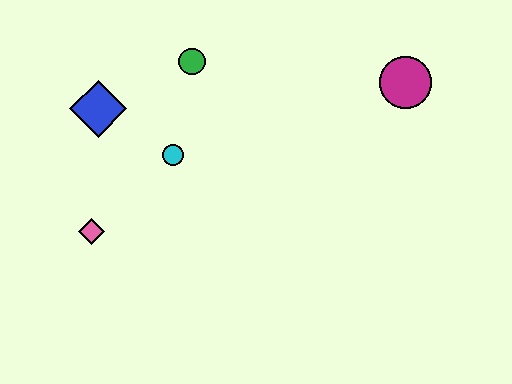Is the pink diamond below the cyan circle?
Yes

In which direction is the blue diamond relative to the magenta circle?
The blue diamond is to the left of the magenta circle.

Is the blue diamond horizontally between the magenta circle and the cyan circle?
No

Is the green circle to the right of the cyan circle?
Yes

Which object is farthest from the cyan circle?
The magenta circle is farthest from the cyan circle.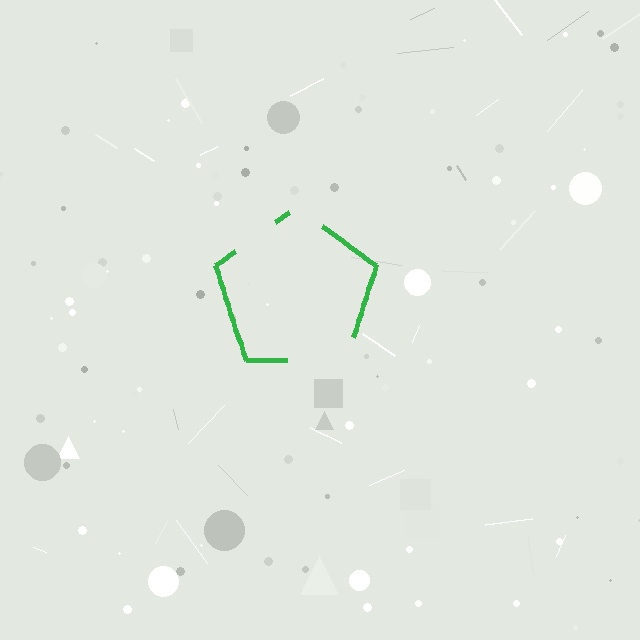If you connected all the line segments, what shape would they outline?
They would outline a pentagon.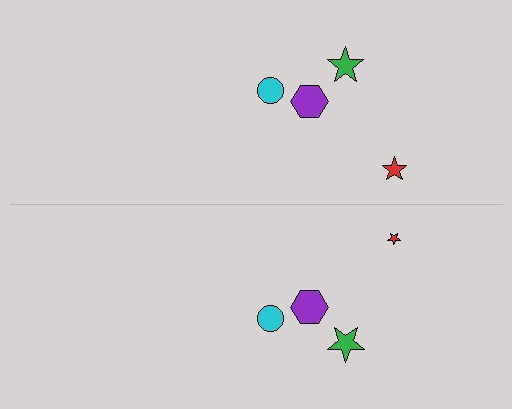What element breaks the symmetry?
The red star on the bottom side has a different size than its mirror counterpart.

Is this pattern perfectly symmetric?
No, the pattern is not perfectly symmetric. The red star on the bottom side has a different size than its mirror counterpart.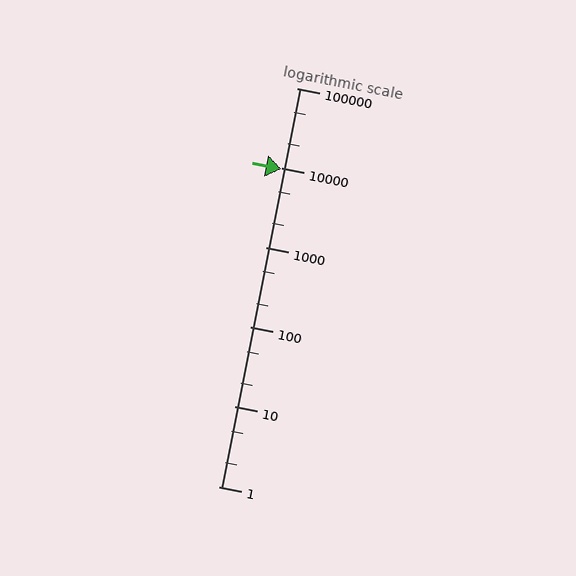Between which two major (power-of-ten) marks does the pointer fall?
The pointer is between 1000 and 10000.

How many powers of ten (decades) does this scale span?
The scale spans 5 decades, from 1 to 100000.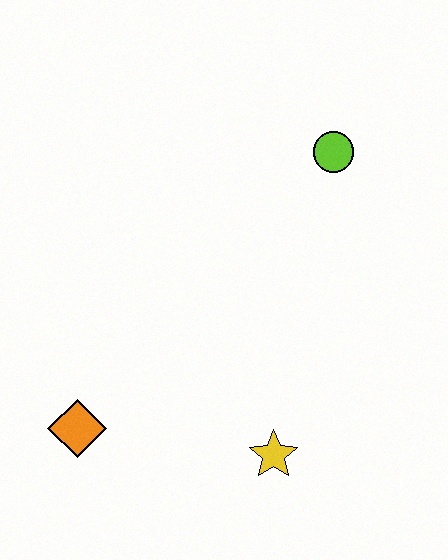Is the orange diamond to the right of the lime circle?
No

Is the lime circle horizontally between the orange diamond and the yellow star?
No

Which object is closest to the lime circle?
The yellow star is closest to the lime circle.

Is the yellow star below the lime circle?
Yes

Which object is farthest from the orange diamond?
The lime circle is farthest from the orange diamond.